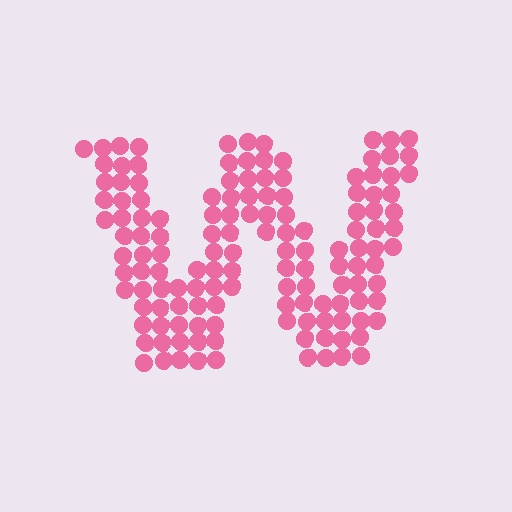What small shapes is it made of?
It is made of small circles.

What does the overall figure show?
The overall figure shows the letter W.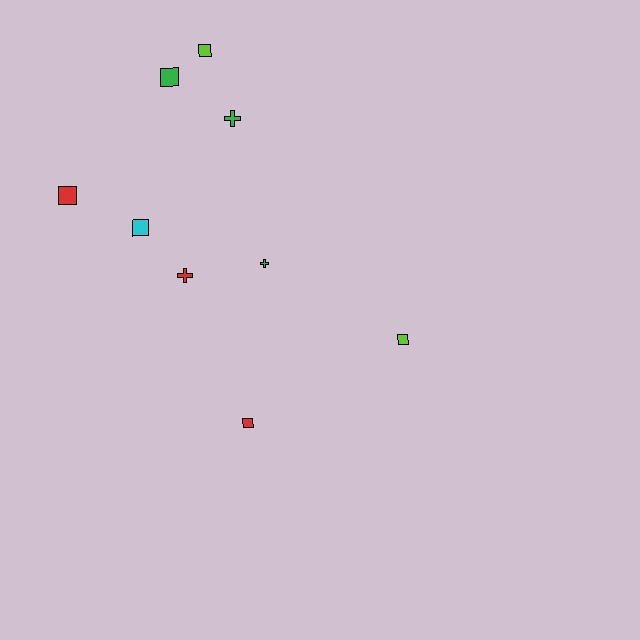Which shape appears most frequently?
Square, with 6 objects.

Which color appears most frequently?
Red, with 3 objects.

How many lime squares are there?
There are 2 lime squares.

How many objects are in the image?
There are 9 objects.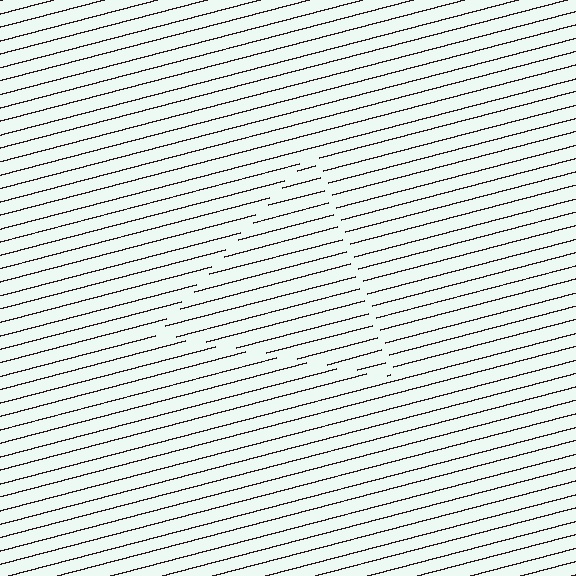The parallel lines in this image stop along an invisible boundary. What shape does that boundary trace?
An illusory triangle. The interior of the shape contains the same grating, shifted by half a period — the contour is defined by the phase discontinuity where line-ends from the inner and outer gratings abut.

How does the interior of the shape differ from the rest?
The interior of the shape contains the same grating, shifted by half a period — the contour is defined by the phase discontinuity where line-ends from the inner and outer gratings abut.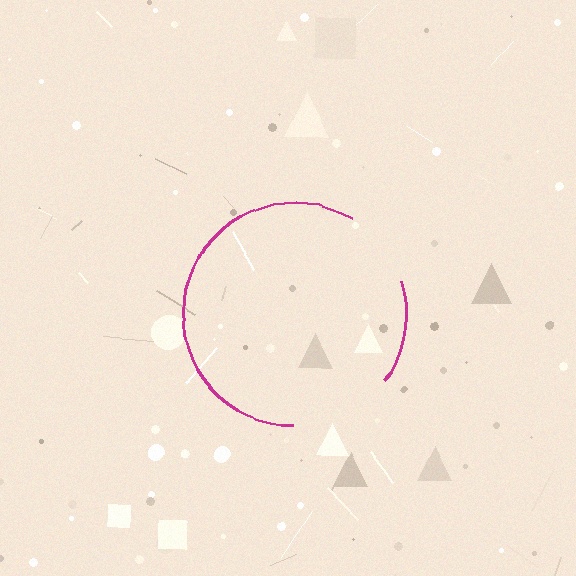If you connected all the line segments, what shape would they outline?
They would outline a circle.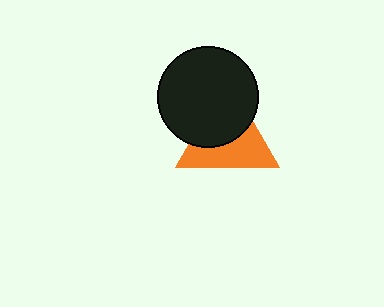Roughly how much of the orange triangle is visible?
About half of it is visible (roughly 51%).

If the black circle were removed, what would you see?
You would see the complete orange triangle.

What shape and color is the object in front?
The object in front is a black circle.